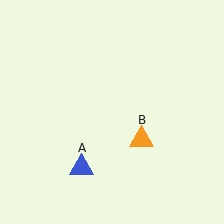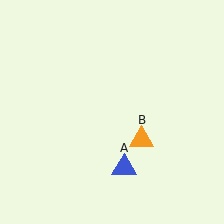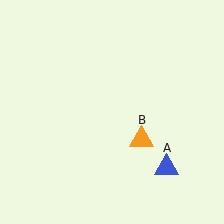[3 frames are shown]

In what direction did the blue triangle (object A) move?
The blue triangle (object A) moved right.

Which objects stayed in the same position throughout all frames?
Orange triangle (object B) remained stationary.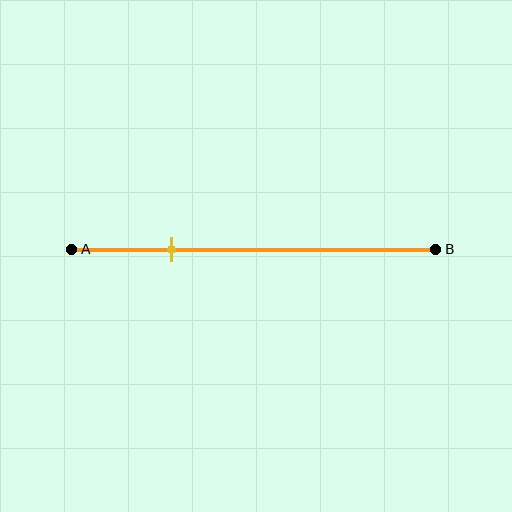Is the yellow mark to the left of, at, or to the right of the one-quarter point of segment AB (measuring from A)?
The yellow mark is approximately at the one-quarter point of segment AB.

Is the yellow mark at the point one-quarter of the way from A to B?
Yes, the mark is approximately at the one-quarter point.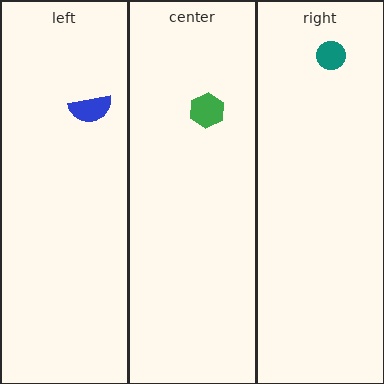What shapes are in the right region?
The teal circle.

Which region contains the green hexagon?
The center region.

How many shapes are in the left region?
1.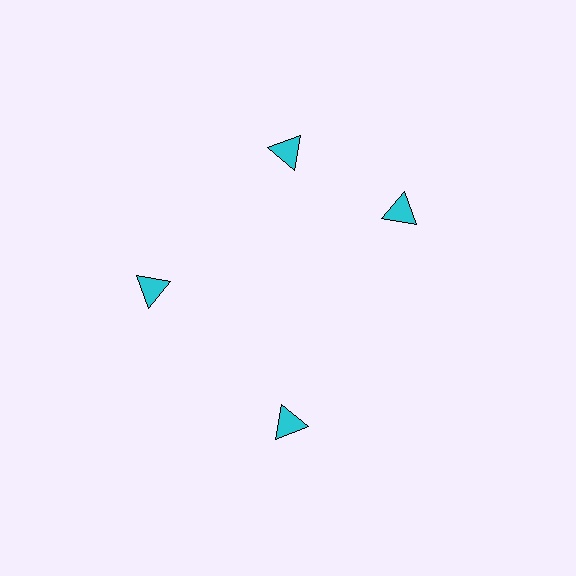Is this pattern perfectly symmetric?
No. The 4 cyan triangles are arranged in a ring, but one element near the 3 o'clock position is rotated out of alignment along the ring, breaking the 4-fold rotational symmetry.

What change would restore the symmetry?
The symmetry would be restored by rotating it back into even spacing with its neighbors so that all 4 triangles sit at equal angles and equal distance from the center.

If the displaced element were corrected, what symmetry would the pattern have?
It would have 4-fold rotational symmetry — the pattern would map onto itself every 90 degrees.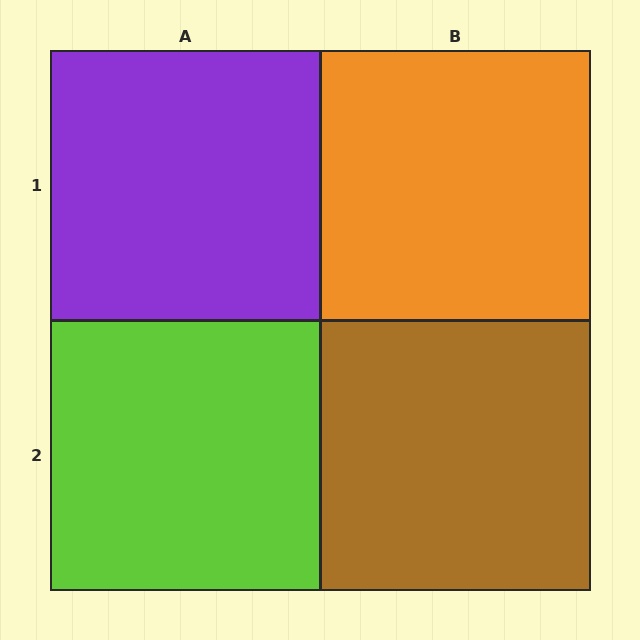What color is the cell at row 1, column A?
Purple.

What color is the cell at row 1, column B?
Orange.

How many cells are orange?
1 cell is orange.